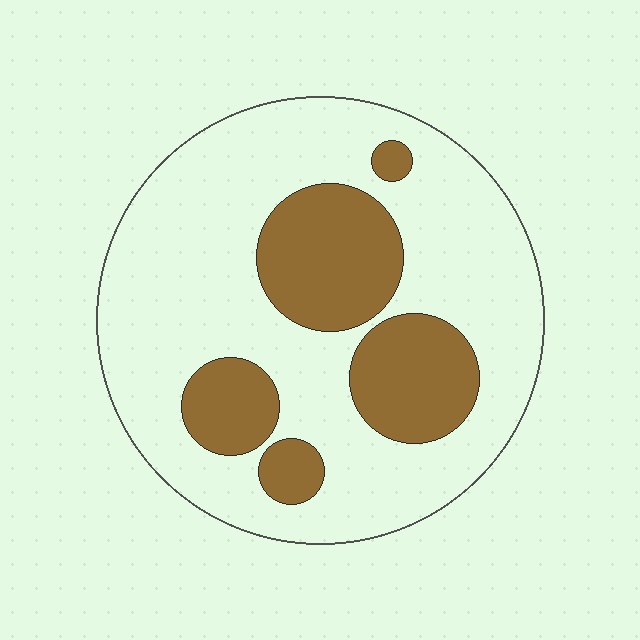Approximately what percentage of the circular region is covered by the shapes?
Approximately 25%.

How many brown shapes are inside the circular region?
5.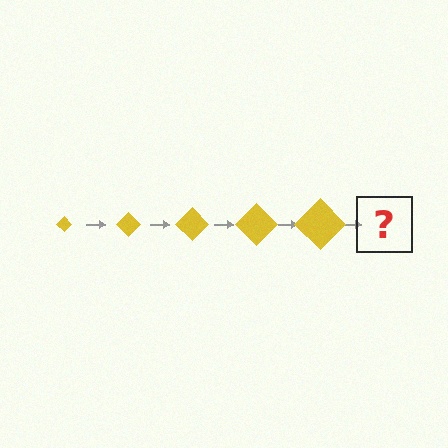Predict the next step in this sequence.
The next step is a yellow diamond, larger than the previous one.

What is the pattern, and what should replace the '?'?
The pattern is that the diamond gets progressively larger each step. The '?' should be a yellow diamond, larger than the previous one.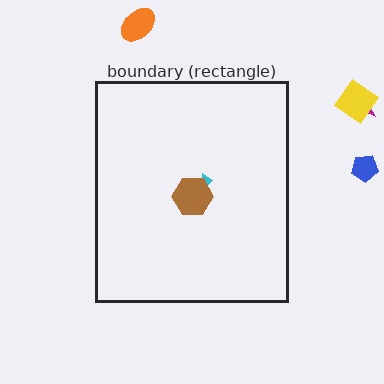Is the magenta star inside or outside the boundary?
Outside.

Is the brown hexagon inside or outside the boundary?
Inside.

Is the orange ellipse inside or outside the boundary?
Outside.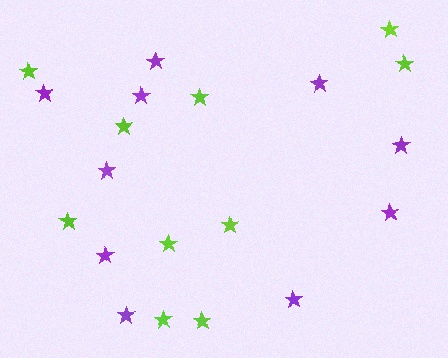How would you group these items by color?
There are 2 groups: one group of purple stars (10) and one group of lime stars (10).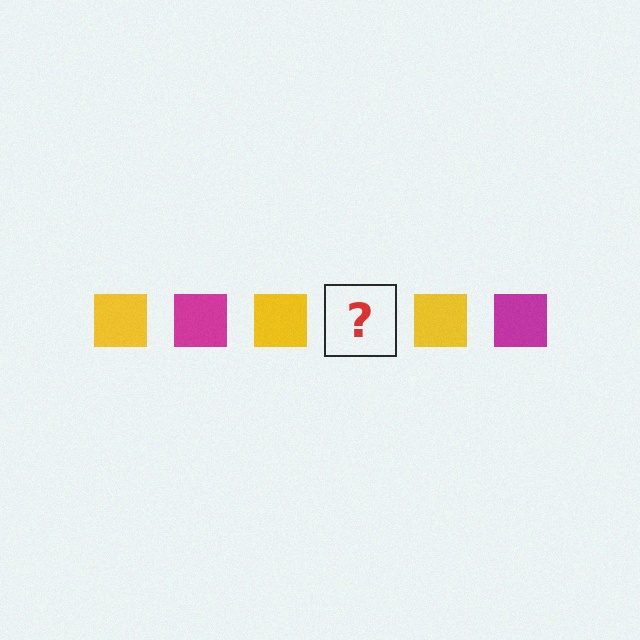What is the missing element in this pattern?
The missing element is a magenta square.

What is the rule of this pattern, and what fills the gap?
The rule is that the pattern cycles through yellow, magenta squares. The gap should be filled with a magenta square.